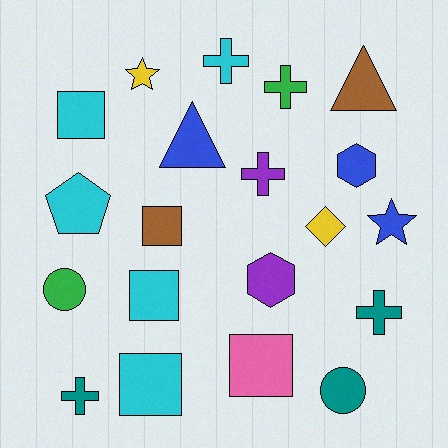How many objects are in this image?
There are 20 objects.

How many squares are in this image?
There are 5 squares.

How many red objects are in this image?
There are no red objects.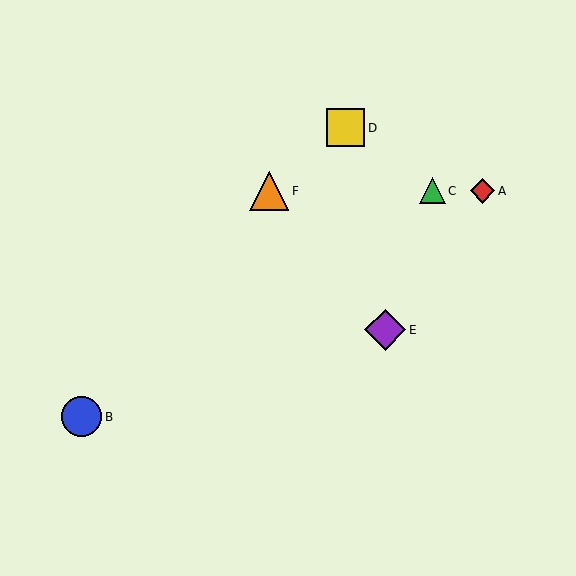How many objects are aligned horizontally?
3 objects (A, C, F) are aligned horizontally.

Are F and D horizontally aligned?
No, F is at y≈191 and D is at y≈128.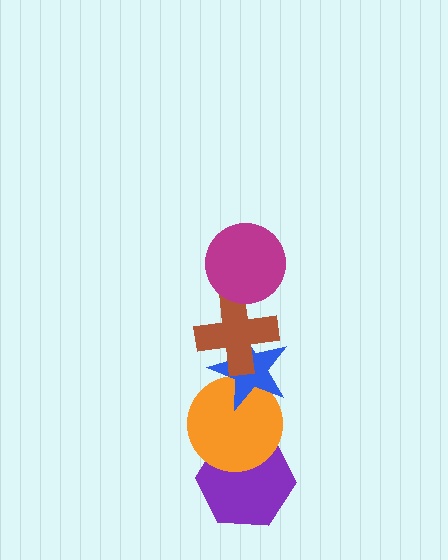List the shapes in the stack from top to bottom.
From top to bottom: the magenta circle, the brown cross, the blue star, the orange circle, the purple hexagon.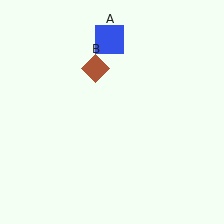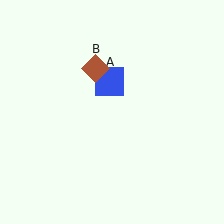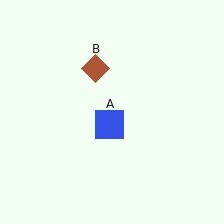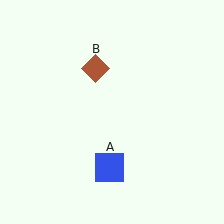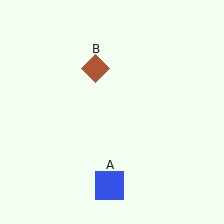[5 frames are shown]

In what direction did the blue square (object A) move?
The blue square (object A) moved down.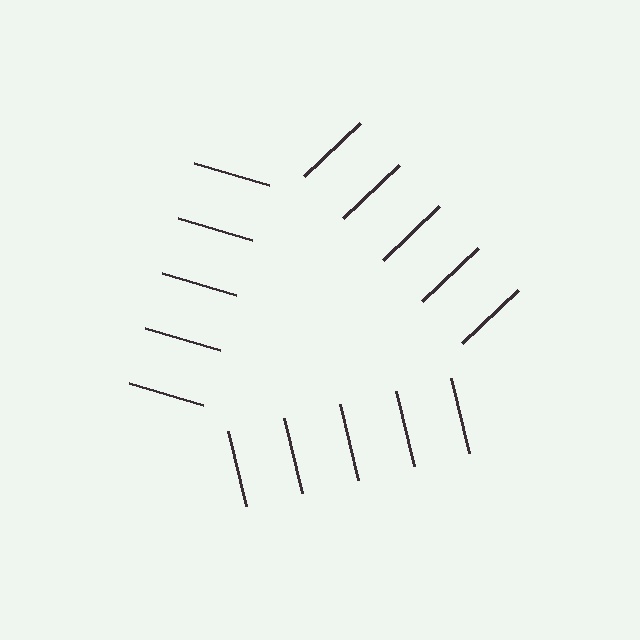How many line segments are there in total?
15 — 5 along each of the 3 edges.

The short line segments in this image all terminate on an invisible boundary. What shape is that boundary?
An illusory triangle — the line segments terminate on its edges but no continuous stroke is drawn.